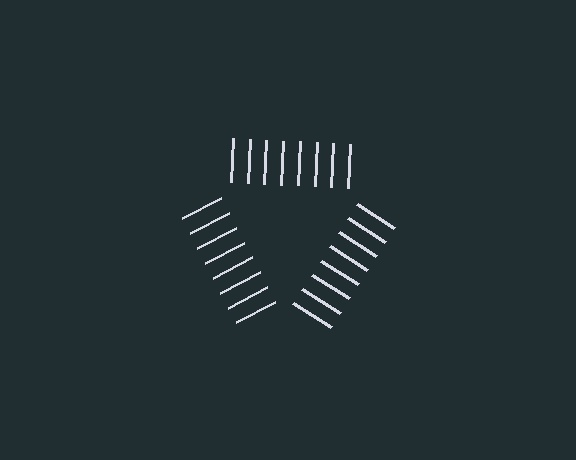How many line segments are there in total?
24 — 8 along each of the 3 edges.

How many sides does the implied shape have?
3 sides — the line-ends trace a triangle.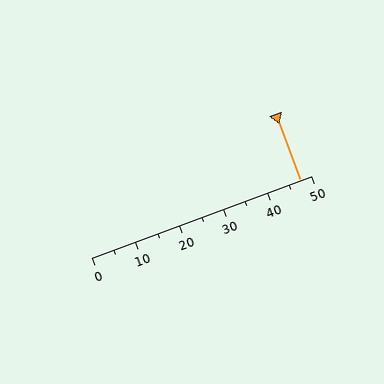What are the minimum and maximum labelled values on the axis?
The axis runs from 0 to 50.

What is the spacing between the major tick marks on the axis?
The major ticks are spaced 10 apart.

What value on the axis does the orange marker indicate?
The marker indicates approximately 47.5.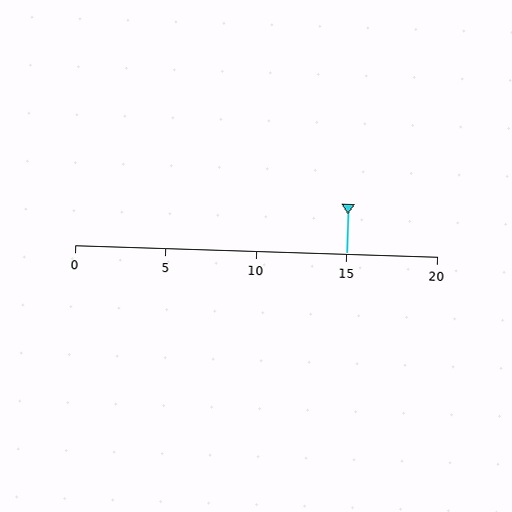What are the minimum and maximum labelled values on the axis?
The axis runs from 0 to 20.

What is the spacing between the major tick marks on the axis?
The major ticks are spaced 5 apart.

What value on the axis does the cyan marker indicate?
The marker indicates approximately 15.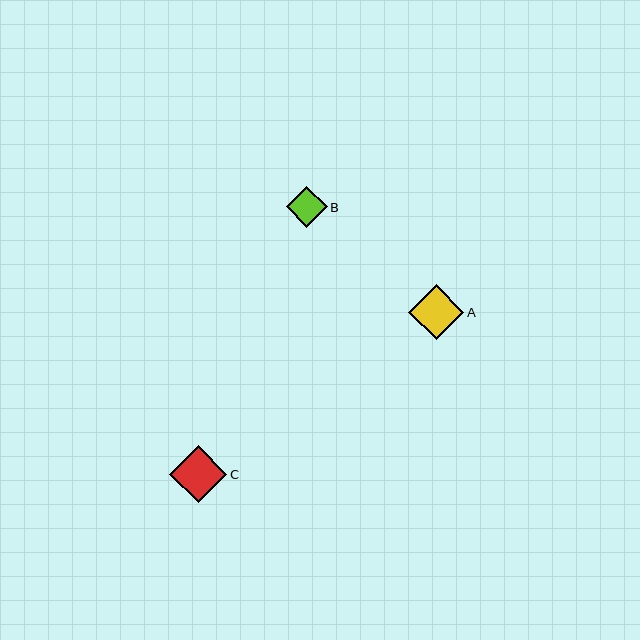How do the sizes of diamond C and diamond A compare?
Diamond C and diamond A are approximately the same size.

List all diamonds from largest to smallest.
From largest to smallest: C, A, B.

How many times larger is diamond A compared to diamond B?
Diamond A is approximately 1.4 times the size of diamond B.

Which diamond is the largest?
Diamond C is the largest with a size of approximately 57 pixels.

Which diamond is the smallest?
Diamond B is the smallest with a size of approximately 41 pixels.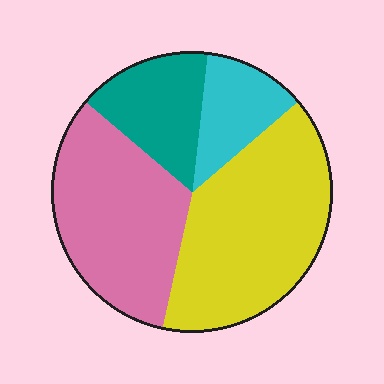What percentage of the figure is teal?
Teal takes up about one sixth (1/6) of the figure.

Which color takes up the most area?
Yellow, at roughly 40%.